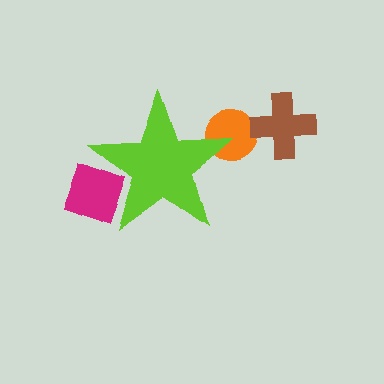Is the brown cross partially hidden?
No, the brown cross is fully visible.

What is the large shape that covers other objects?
A lime star.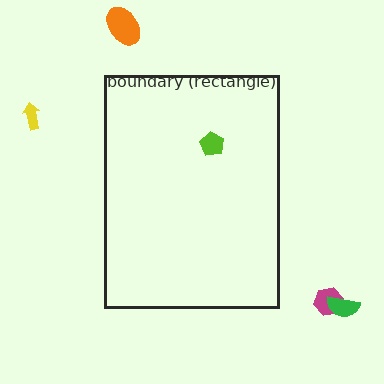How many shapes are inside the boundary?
1 inside, 4 outside.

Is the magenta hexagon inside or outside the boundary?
Outside.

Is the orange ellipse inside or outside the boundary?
Outside.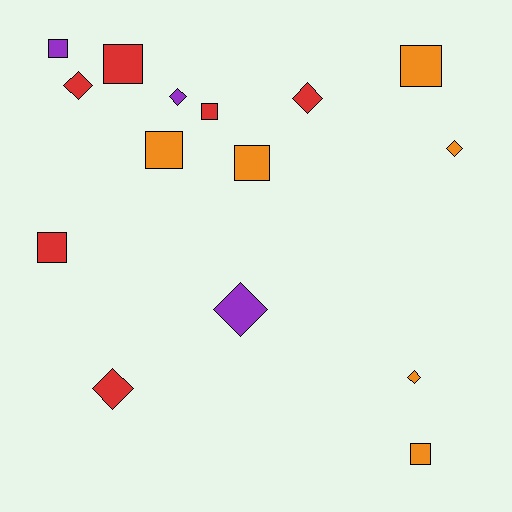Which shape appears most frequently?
Square, with 8 objects.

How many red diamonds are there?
There are 3 red diamonds.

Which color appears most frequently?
Orange, with 6 objects.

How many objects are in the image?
There are 15 objects.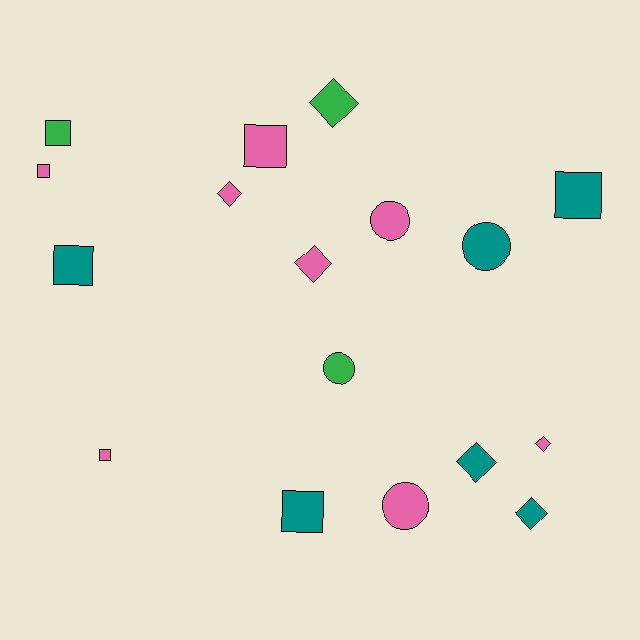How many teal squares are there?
There are 3 teal squares.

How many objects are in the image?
There are 17 objects.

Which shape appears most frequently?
Square, with 7 objects.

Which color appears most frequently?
Pink, with 8 objects.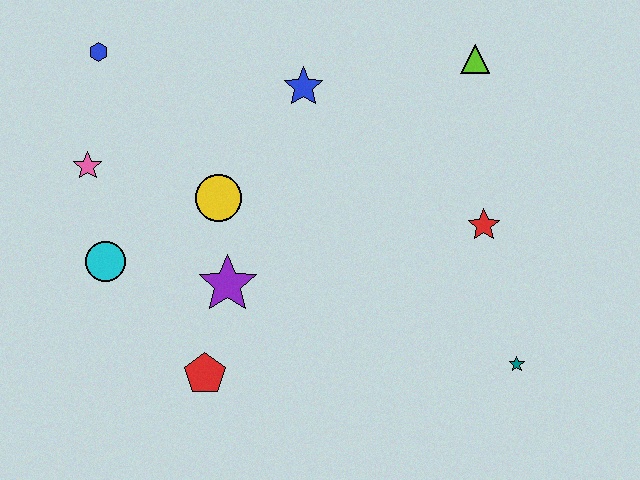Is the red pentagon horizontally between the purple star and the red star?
No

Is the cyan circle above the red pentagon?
Yes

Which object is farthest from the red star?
The blue hexagon is farthest from the red star.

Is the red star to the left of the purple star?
No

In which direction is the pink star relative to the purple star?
The pink star is to the left of the purple star.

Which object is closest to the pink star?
The cyan circle is closest to the pink star.